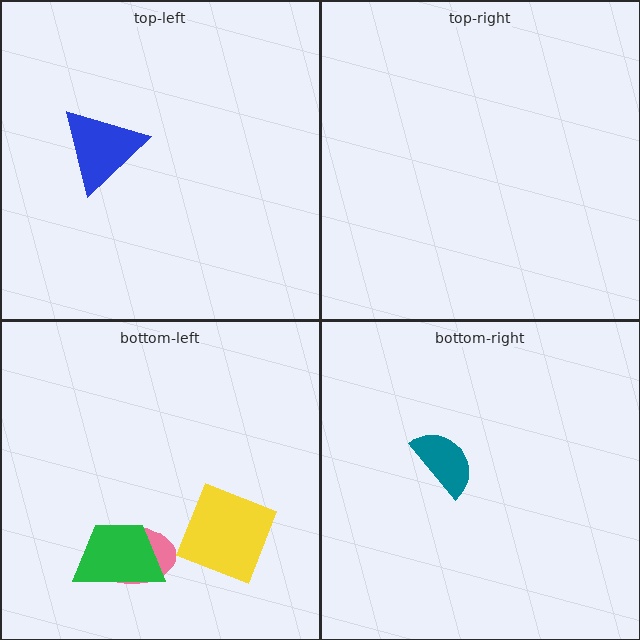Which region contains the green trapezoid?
The bottom-left region.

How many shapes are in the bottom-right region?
1.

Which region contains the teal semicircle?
The bottom-right region.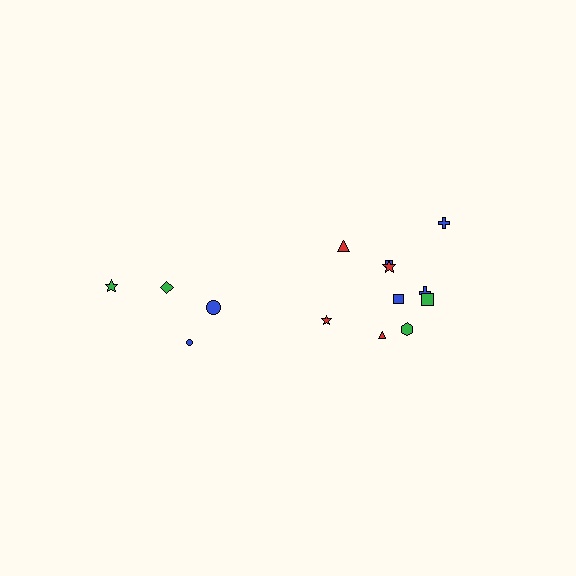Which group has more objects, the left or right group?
The right group.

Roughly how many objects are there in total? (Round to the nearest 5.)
Roughly 15 objects in total.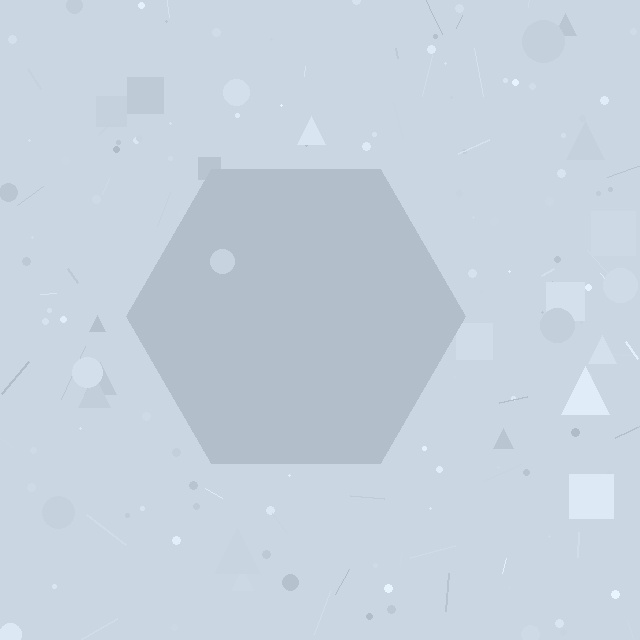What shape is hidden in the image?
A hexagon is hidden in the image.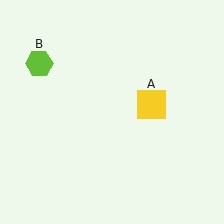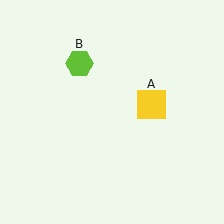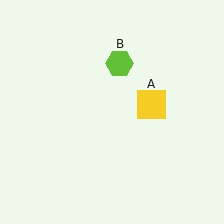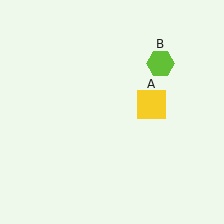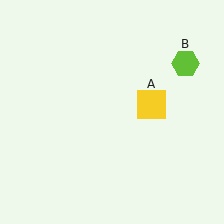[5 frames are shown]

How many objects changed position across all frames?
1 object changed position: lime hexagon (object B).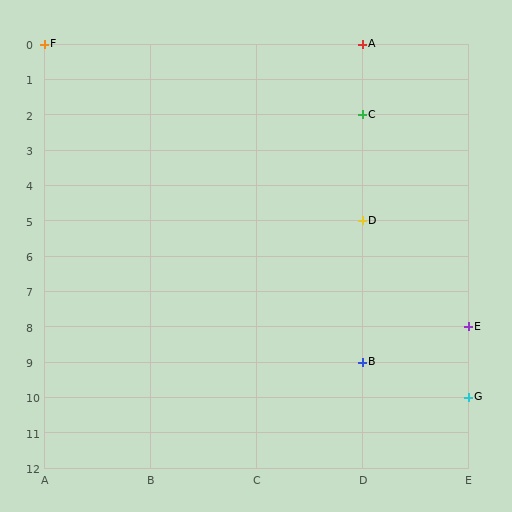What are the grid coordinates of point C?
Point C is at grid coordinates (D, 2).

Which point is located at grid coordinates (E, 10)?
Point G is at (E, 10).